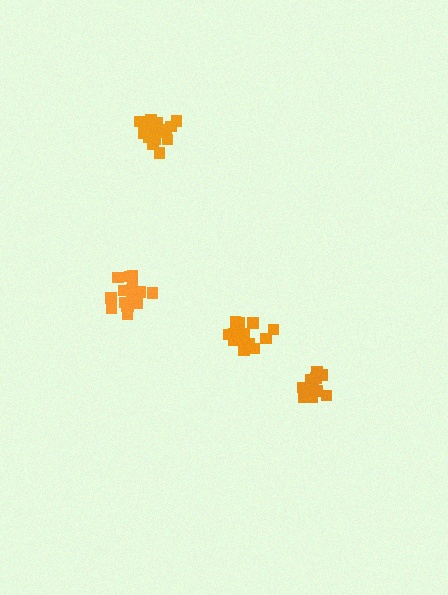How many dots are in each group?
Group 1: 17 dots, Group 2: 18 dots, Group 3: 16 dots, Group 4: 17 dots (68 total).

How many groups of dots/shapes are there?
There are 4 groups.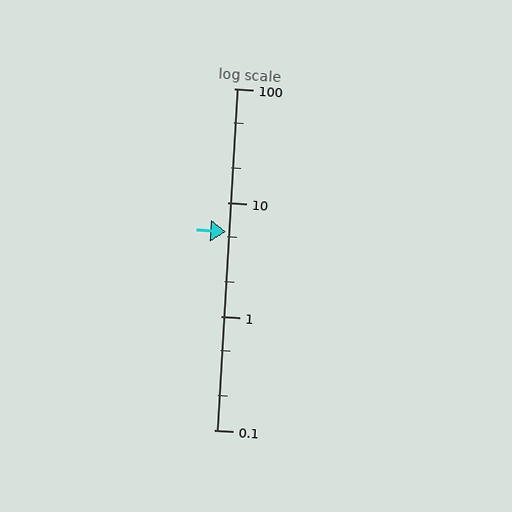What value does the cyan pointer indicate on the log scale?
The pointer indicates approximately 5.5.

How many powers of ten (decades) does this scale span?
The scale spans 3 decades, from 0.1 to 100.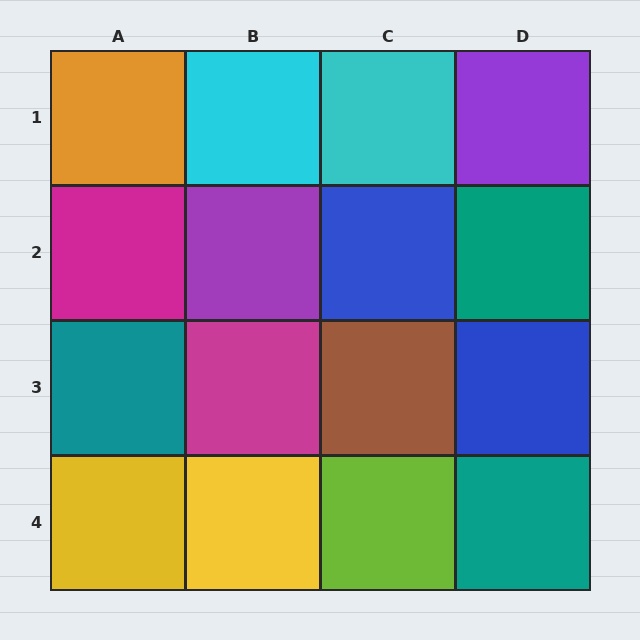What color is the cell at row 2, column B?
Purple.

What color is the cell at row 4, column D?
Teal.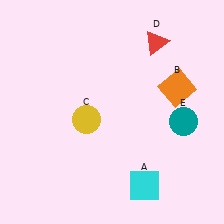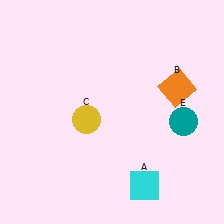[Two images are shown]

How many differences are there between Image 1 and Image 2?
There is 1 difference between the two images.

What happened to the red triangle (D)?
The red triangle (D) was removed in Image 2. It was in the top-right area of Image 1.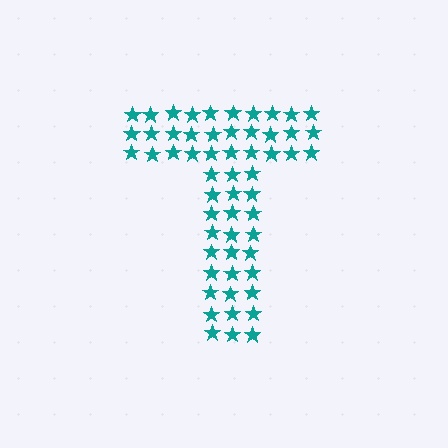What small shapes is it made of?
It is made of small stars.